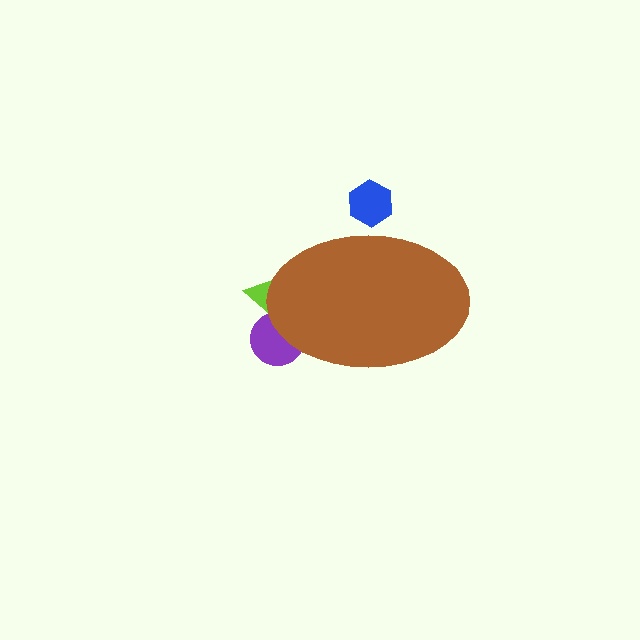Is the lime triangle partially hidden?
Yes, the lime triangle is partially hidden behind the brown ellipse.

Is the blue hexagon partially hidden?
Yes, the blue hexagon is partially hidden behind the brown ellipse.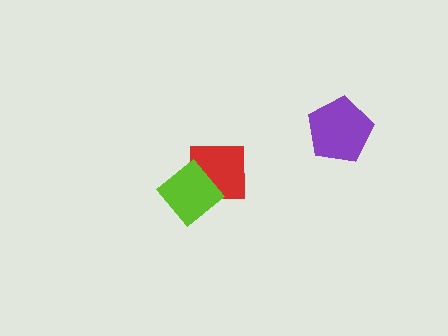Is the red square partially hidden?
Yes, it is partially covered by another shape.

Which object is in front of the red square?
The lime diamond is in front of the red square.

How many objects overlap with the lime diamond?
1 object overlaps with the lime diamond.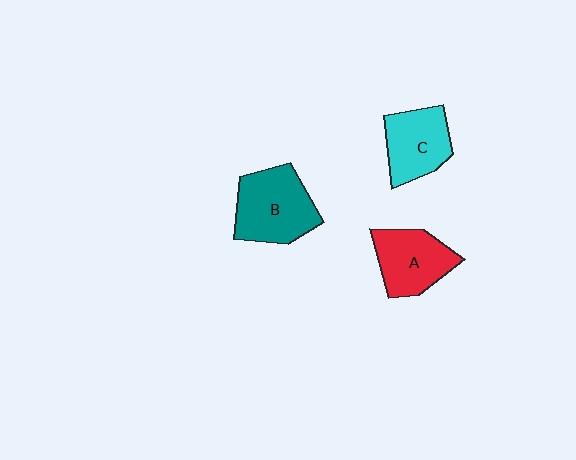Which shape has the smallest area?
Shape C (cyan).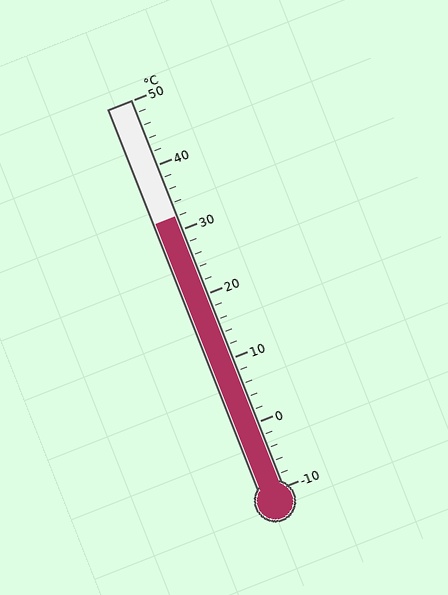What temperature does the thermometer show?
The thermometer shows approximately 32°C.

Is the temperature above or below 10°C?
The temperature is above 10°C.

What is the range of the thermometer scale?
The thermometer scale ranges from -10°C to 50°C.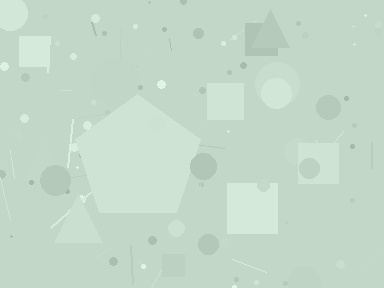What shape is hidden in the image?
A pentagon is hidden in the image.